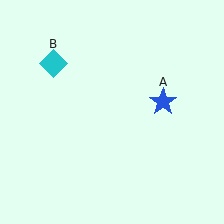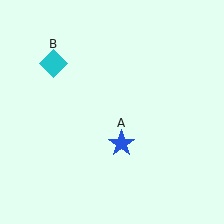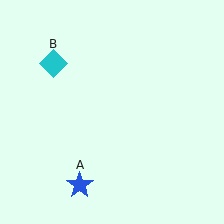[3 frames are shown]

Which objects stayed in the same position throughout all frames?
Cyan diamond (object B) remained stationary.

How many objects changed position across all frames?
1 object changed position: blue star (object A).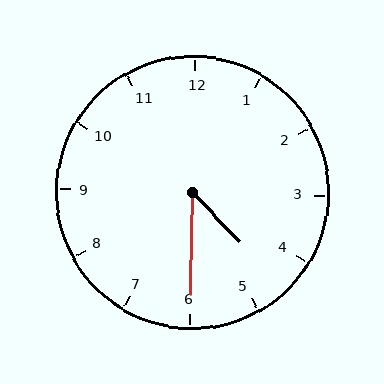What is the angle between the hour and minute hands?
Approximately 45 degrees.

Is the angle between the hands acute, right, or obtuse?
It is acute.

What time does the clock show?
4:30.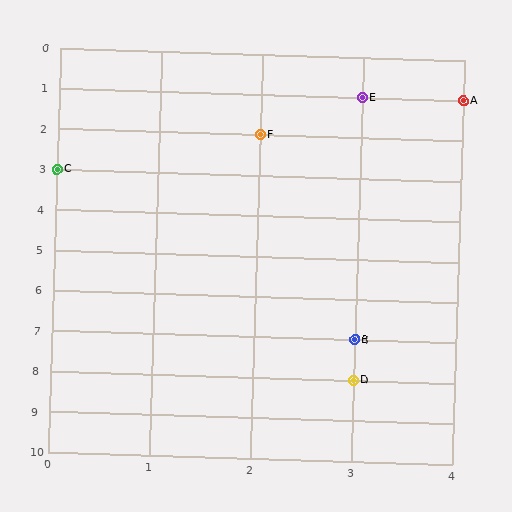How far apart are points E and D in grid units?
Points E and D are 7 rows apart.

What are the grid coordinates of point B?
Point B is at grid coordinates (3, 7).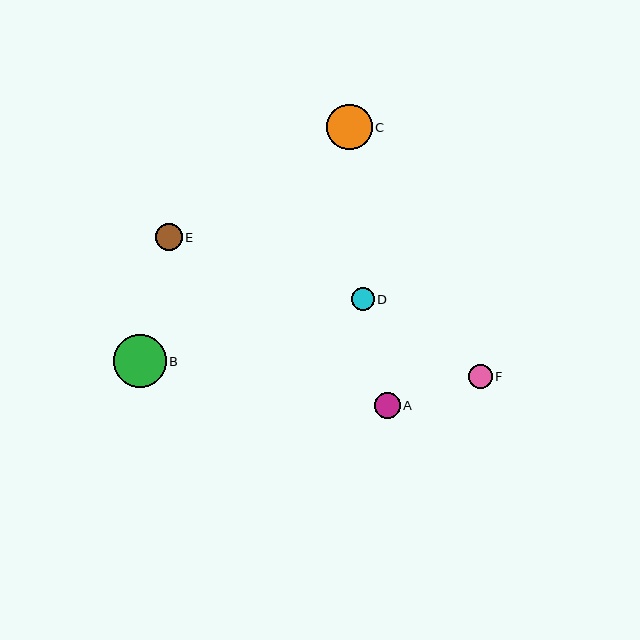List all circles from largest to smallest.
From largest to smallest: B, C, E, A, F, D.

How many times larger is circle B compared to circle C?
Circle B is approximately 1.2 times the size of circle C.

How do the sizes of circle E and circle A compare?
Circle E and circle A are approximately the same size.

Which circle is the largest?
Circle B is the largest with a size of approximately 53 pixels.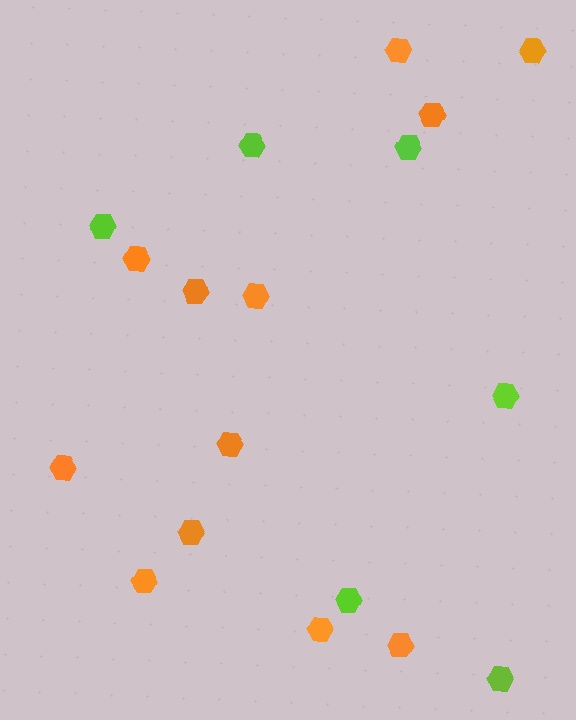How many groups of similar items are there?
There are 2 groups: one group of orange hexagons (12) and one group of lime hexagons (6).